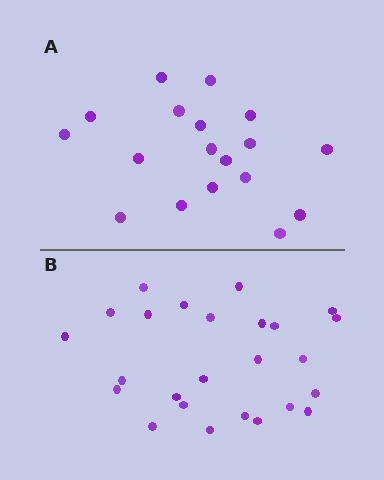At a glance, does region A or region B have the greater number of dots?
Region B (the bottom region) has more dots.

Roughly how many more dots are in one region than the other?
Region B has roughly 8 or so more dots than region A.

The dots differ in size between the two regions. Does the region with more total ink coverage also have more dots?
No. Region A has more total ink coverage because its dots are larger, but region B actually contains more individual dots. Total area can be misleading — the number of items is what matters here.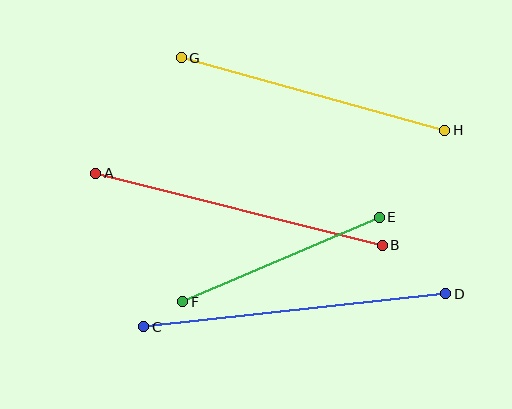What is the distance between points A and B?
The distance is approximately 295 pixels.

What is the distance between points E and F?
The distance is approximately 214 pixels.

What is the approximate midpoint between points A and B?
The midpoint is at approximately (239, 209) pixels.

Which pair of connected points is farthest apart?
Points C and D are farthest apart.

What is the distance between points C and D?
The distance is approximately 304 pixels.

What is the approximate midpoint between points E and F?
The midpoint is at approximately (281, 259) pixels.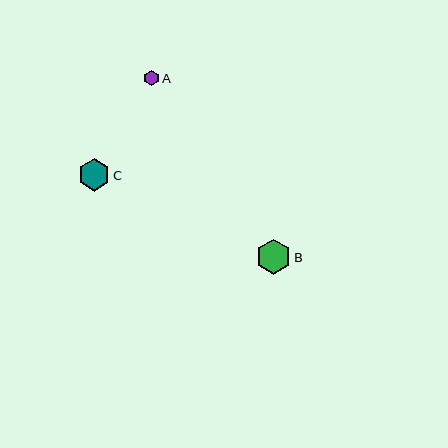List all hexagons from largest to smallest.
From largest to smallest: B, C, A.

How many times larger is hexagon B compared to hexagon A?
Hexagon B is approximately 2.2 times the size of hexagon A.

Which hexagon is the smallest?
Hexagon A is the smallest with a size of approximately 16 pixels.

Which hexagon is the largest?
Hexagon B is the largest with a size of approximately 35 pixels.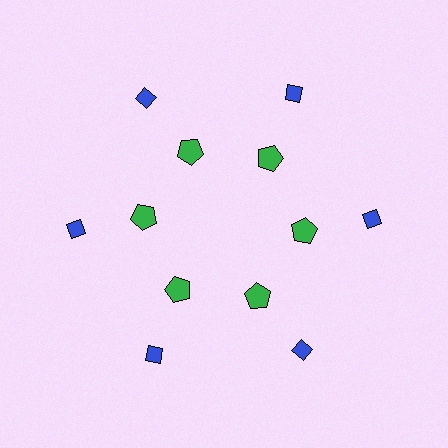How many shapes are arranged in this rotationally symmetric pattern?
There are 12 shapes, arranged in 6 groups of 2.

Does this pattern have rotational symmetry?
Yes, this pattern has 6-fold rotational symmetry. It looks the same after rotating 60 degrees around the center.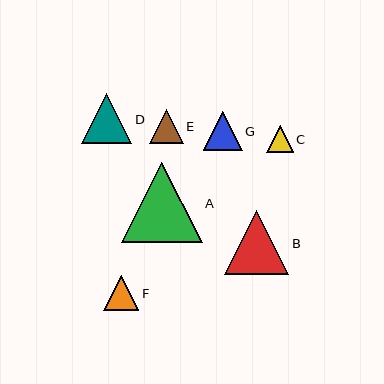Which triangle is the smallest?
Triangle C is the smallest with a size of approximately 27 pixels.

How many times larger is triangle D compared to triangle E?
Triangle D is approximately 1.5 times the size of triangle E.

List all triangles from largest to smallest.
From largest to smallest: A, B, D, G, F, E, C.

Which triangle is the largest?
Triangle A is the largest with a size of approximately 80 pixels.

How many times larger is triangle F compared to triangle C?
Triangle F is approximately 1.3 times the size of triangle C.